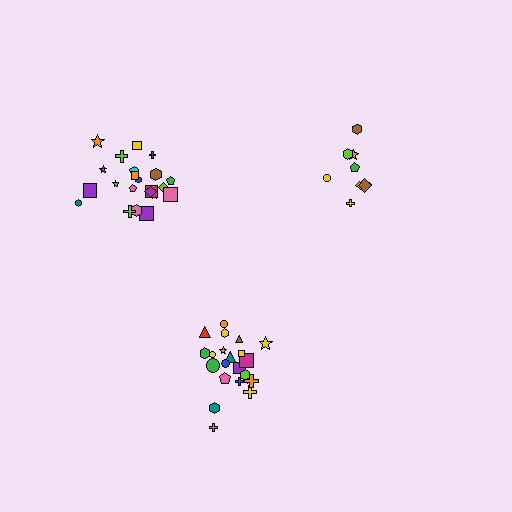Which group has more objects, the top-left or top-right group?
The top-left group.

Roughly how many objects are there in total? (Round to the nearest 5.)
Roughly 55 objects in total.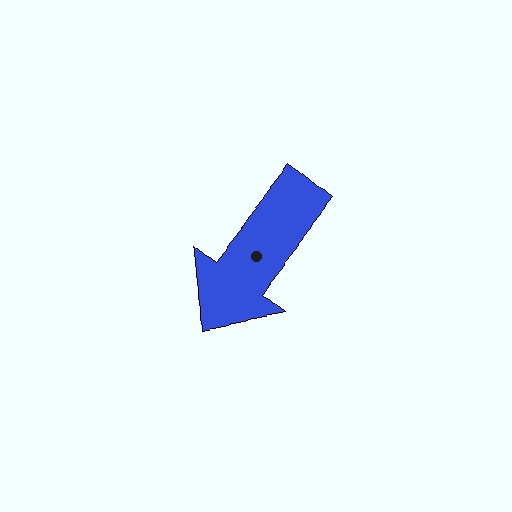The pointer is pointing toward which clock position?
Roughly 7 o'clock.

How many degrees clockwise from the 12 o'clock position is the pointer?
Approximately 219 degrees.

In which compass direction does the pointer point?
Southwest.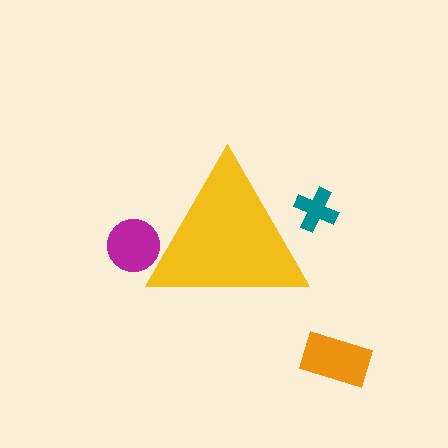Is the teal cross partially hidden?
Yes, the teal cross is partially hidden behind the yellow triangle.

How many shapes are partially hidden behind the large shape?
2 shapes are partially hidden.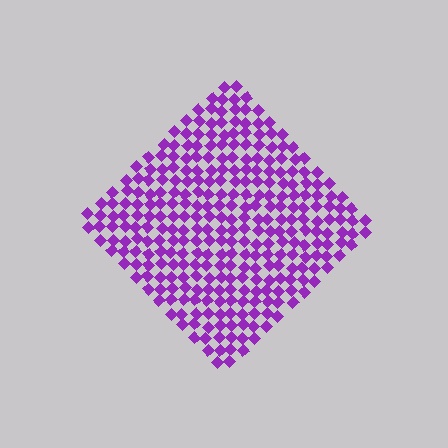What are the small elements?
The small elements are diamonds.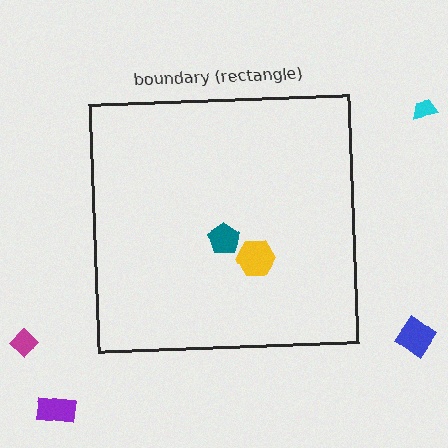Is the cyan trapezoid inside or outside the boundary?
Outside.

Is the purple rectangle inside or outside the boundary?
Outside.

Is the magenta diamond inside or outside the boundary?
Outside.